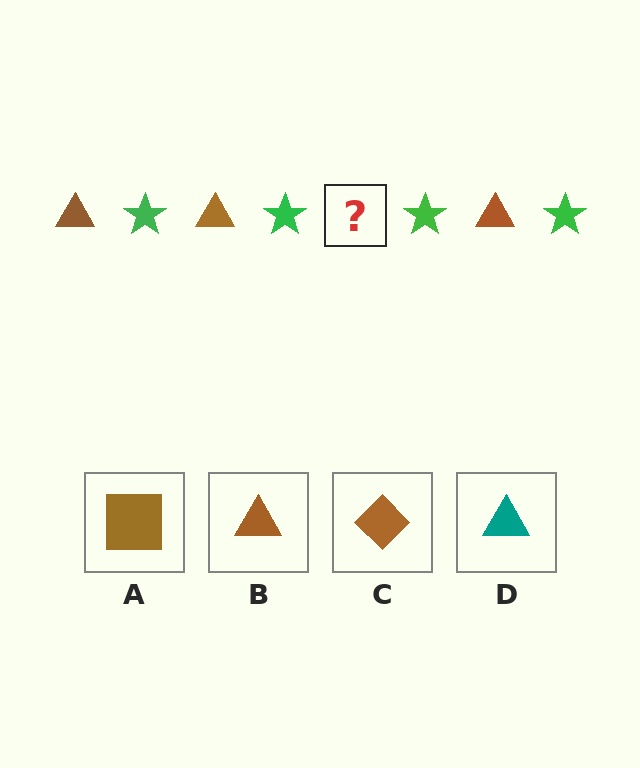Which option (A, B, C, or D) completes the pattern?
B.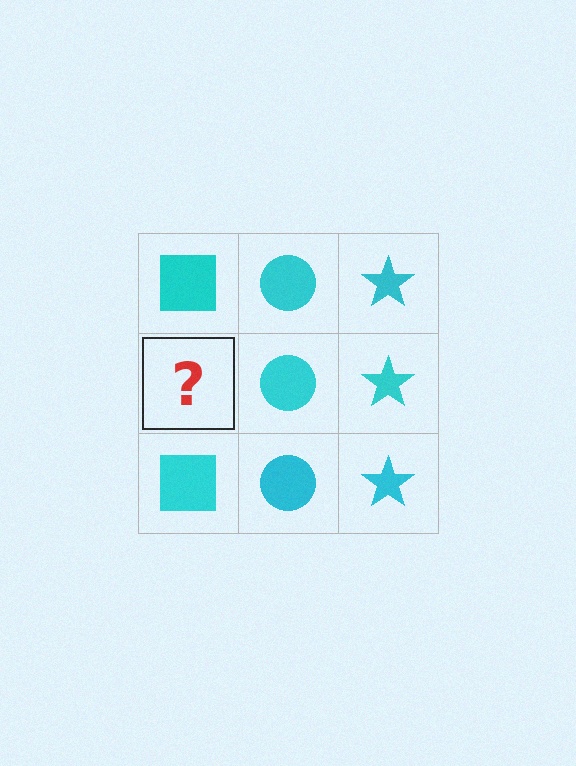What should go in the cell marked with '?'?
The missing cell should contain a cyan square.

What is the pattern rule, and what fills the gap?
The rule is that each column has a consistent shape. The gap should be filled with a cyan square.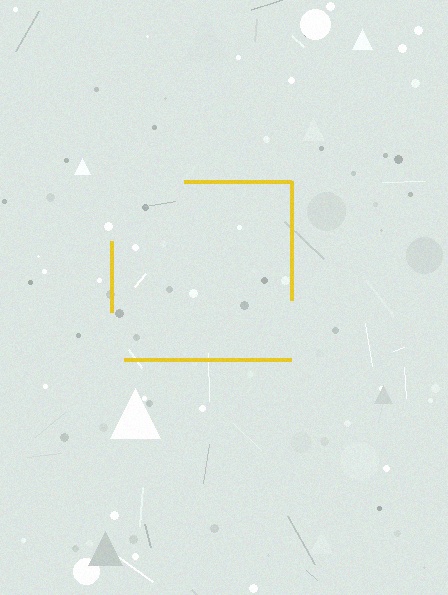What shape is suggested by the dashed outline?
The dashed outline suggests a square.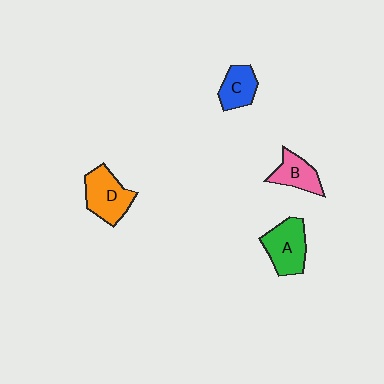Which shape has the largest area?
Shape D (orange).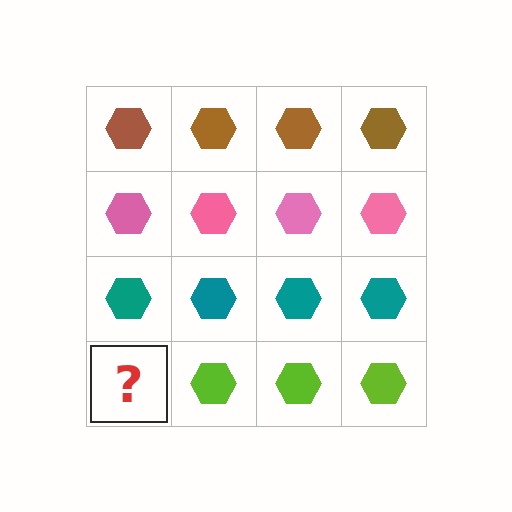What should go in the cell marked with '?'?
The missing cell should contain a lime hexagon.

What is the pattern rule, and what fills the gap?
The rule is that each row has a consistent color. The gap should be filled with a lime hexagon.